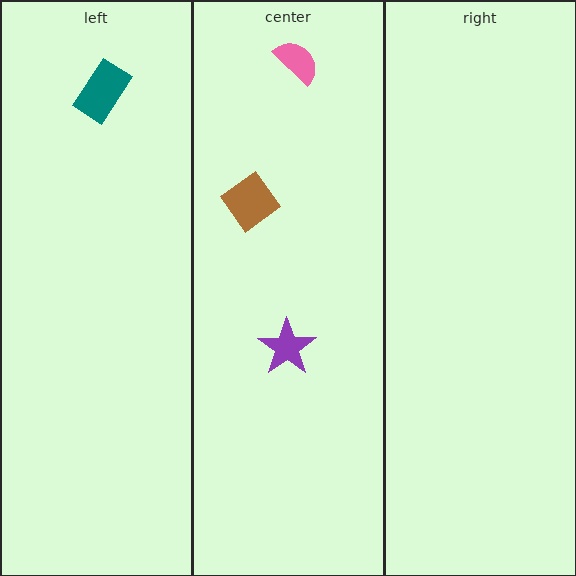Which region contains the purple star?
The center region.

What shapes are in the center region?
The brown diamond, the purple star, the pink semicircle.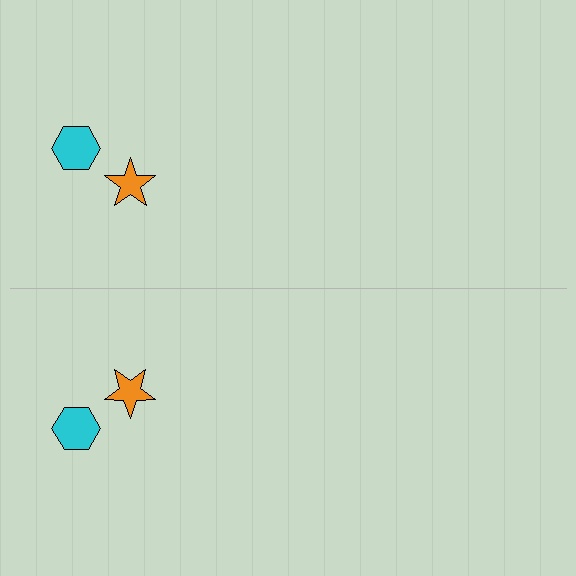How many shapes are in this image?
There are 4 shapes in this image.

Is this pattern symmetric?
Yes, this pattern has bilateral (reflection) symmetry.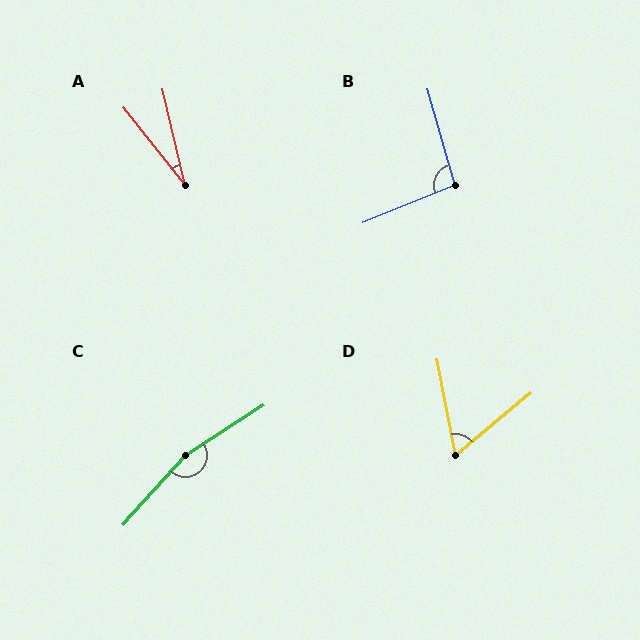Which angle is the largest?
C, at approximately 164 degrees.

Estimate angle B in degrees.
Approximately 96 degrees.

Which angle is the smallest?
A, at approximately 25 degrees.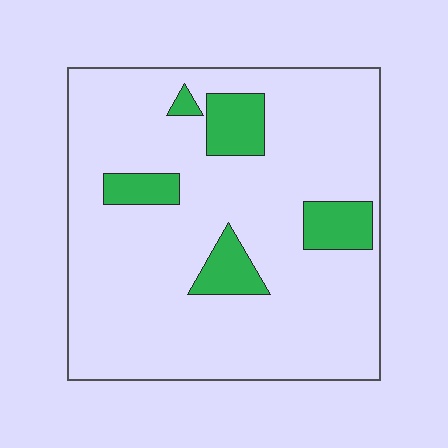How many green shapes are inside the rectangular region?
5.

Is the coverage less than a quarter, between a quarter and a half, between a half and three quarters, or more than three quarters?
Less than a quarter.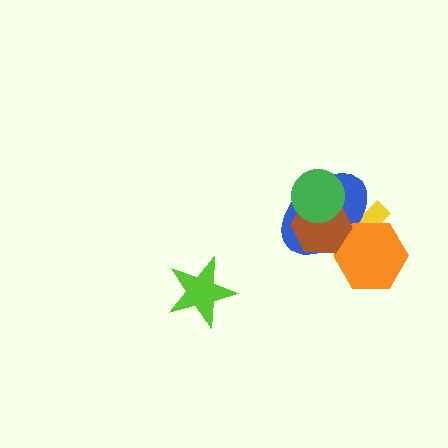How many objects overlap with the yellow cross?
3 objects overlap with the yellow cross.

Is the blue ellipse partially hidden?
Yes, it is partially covered by another shape.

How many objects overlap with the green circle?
2 objects overlap with the green circle.